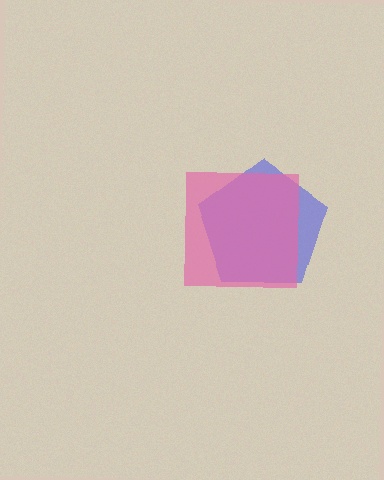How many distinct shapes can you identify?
There are 2 distinct shapes: a blue pentagon, a pink square.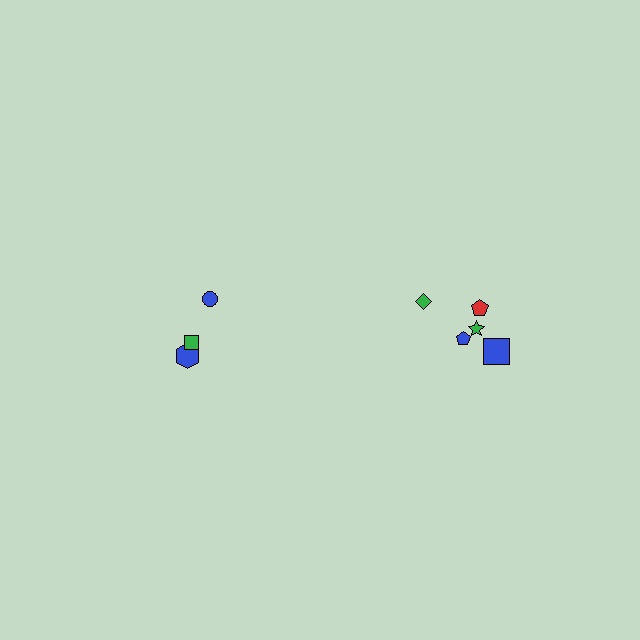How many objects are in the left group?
There are 3 objects.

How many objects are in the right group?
There are 5 objects.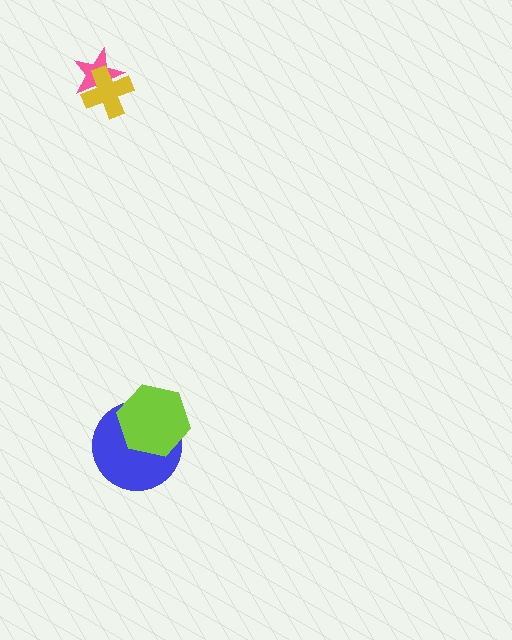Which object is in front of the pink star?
The yellow cross is in front of the pink star.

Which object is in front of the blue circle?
The lime hexagon is in front of the blue circle.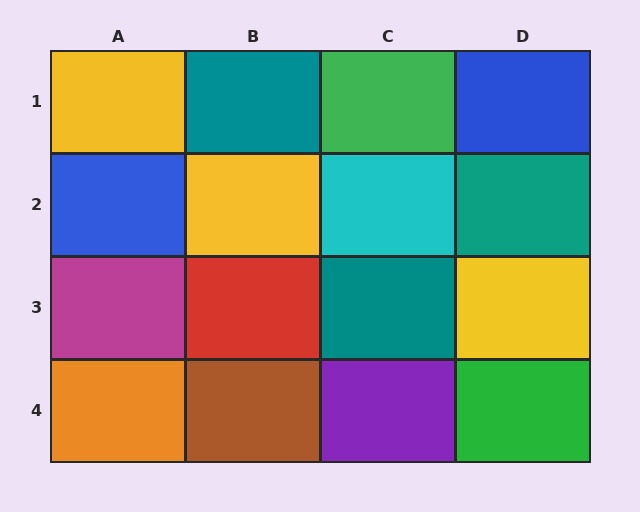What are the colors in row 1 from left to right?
Yellow, teal, green, blue.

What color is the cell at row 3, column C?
Teal.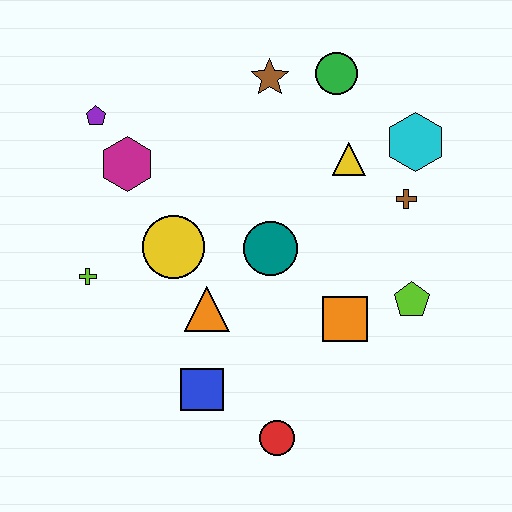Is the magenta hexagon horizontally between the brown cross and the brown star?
No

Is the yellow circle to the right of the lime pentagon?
No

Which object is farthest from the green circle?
The red circle is farthest from the green circle.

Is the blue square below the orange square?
Yes